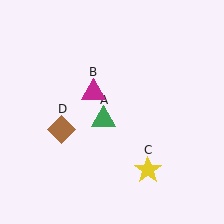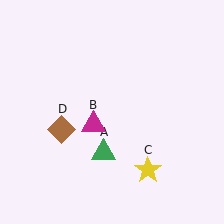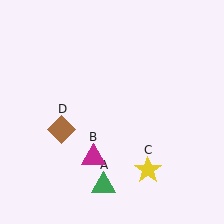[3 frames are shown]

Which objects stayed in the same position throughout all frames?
Yellow star (object C) and brown diamond (object D) remained stationary.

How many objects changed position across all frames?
2 objects changed position: green triangle (object A), magenta triangle (object B).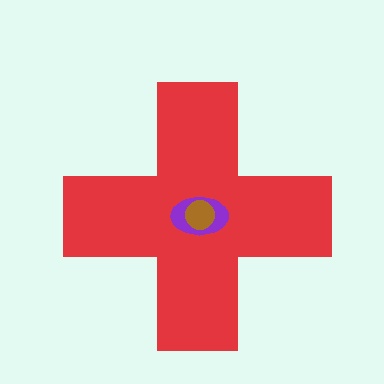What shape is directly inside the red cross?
The purple ellipse.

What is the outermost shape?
The red cross.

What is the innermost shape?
The brown circle.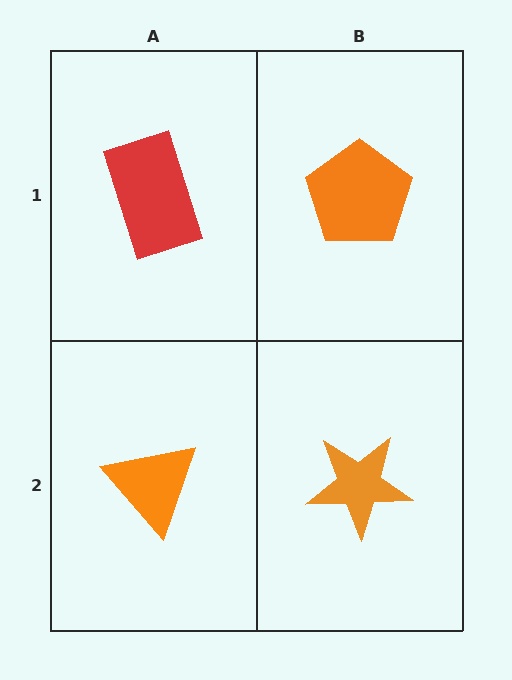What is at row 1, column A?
A red rectangle.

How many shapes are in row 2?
2 shapes.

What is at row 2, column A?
An orange triangle.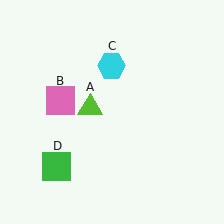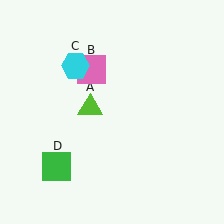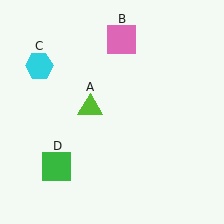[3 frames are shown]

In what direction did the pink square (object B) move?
The pink square (object B) moved up and to the right.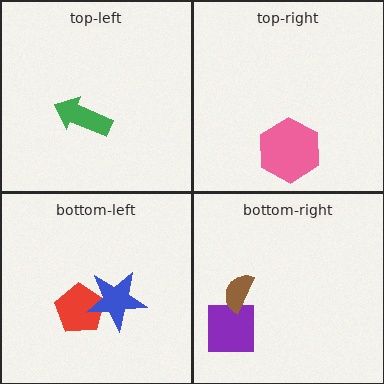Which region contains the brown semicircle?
The bottom-right region.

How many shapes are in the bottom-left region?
2.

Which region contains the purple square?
The bottom-right region.